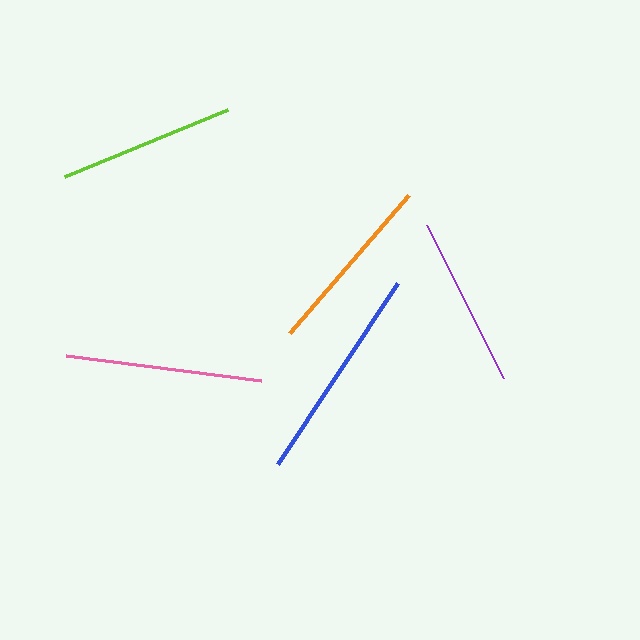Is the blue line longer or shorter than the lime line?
The blue line is longer than the lime line.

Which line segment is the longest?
The blue line is the longest at approximately 217 pixels.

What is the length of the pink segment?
The pink segment is approximately 196 pixels long.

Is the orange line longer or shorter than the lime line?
The orange line is longer than the lime line.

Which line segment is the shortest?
The purple line is the shortest at approximately 171 pixels.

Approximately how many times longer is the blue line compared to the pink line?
The blue line is approximately 1.1 times the length of the pink line.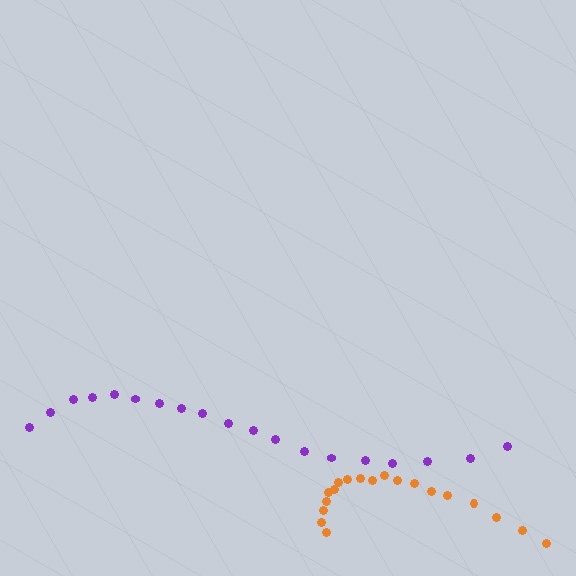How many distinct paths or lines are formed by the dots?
There are 2 distinct paths.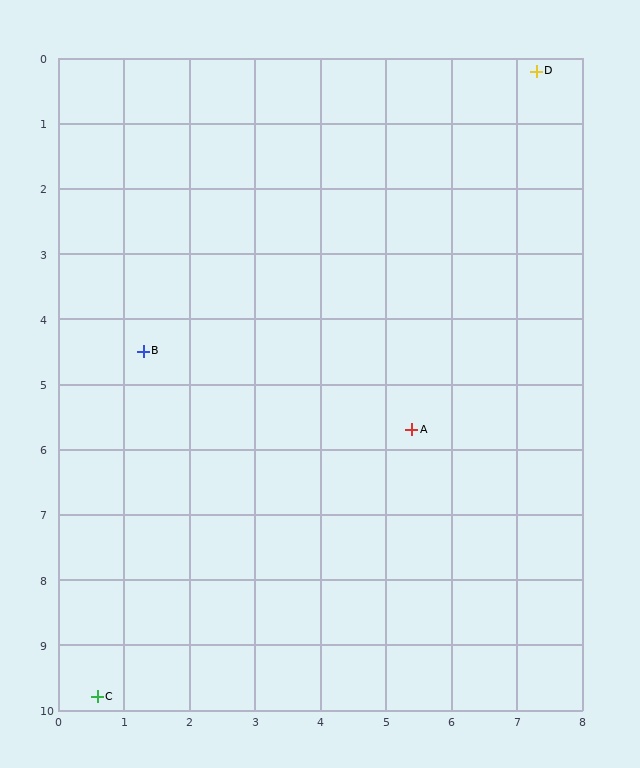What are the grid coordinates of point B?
Point B is at approximately (1.3, 4.5).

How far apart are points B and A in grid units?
Points B and A are about 4.3 grid units apart.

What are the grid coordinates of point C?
Point C is at approximately (0.6, 9.8).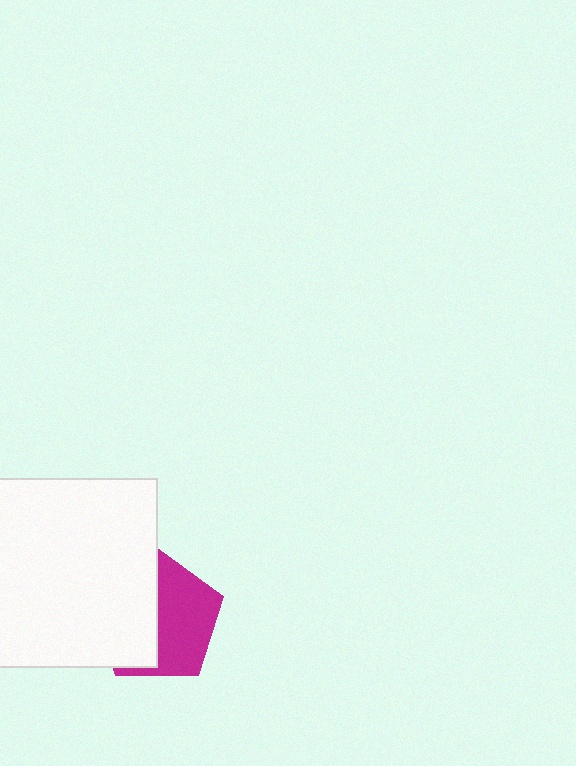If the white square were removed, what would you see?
You would see the complete magenta pentagon.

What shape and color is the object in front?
The object in front is a white square.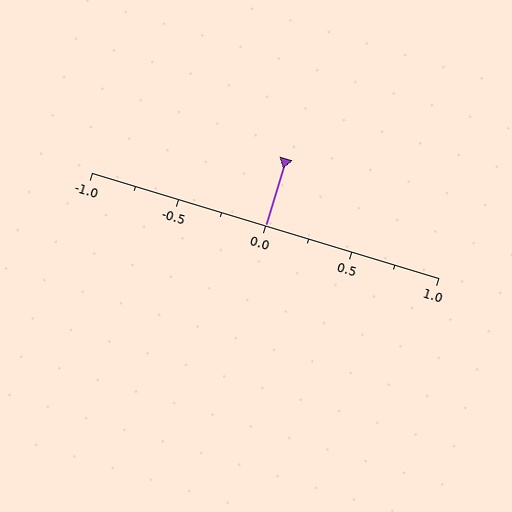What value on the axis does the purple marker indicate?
The marker indicates approximately 0.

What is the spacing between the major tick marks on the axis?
The major ticks are spaced 0.5 apart.